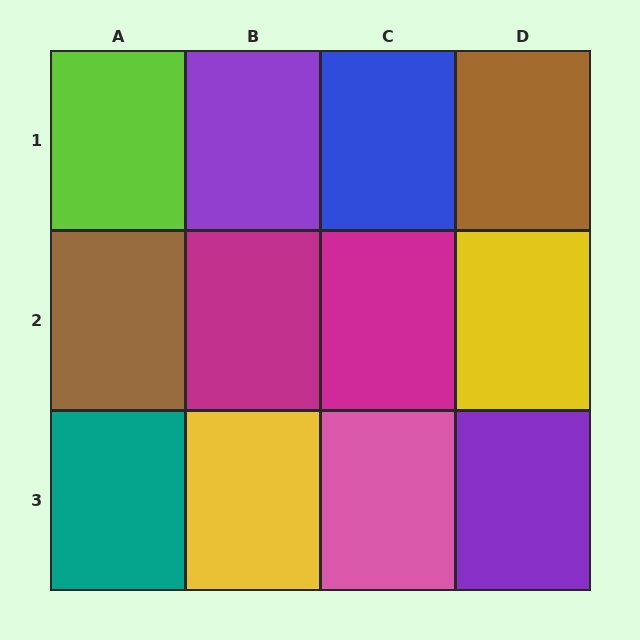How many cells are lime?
1 cell is lime.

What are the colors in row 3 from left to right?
Teal, yellow, pink, purple.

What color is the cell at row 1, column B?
Purple.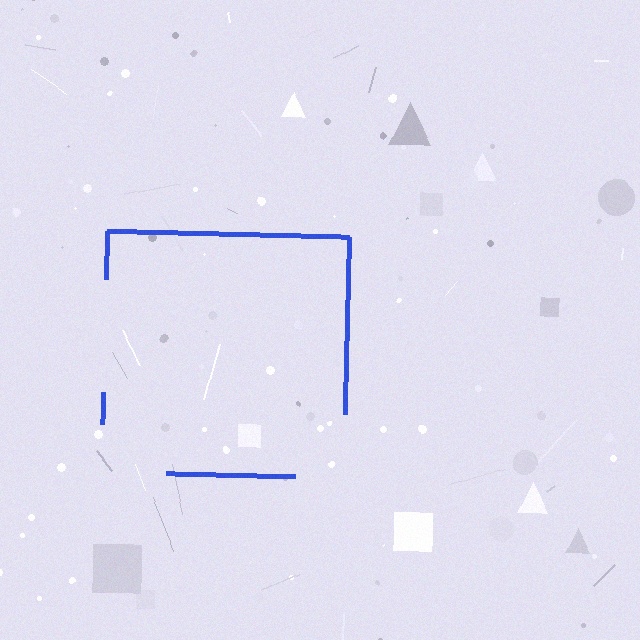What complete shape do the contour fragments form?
The contour fragments form a square.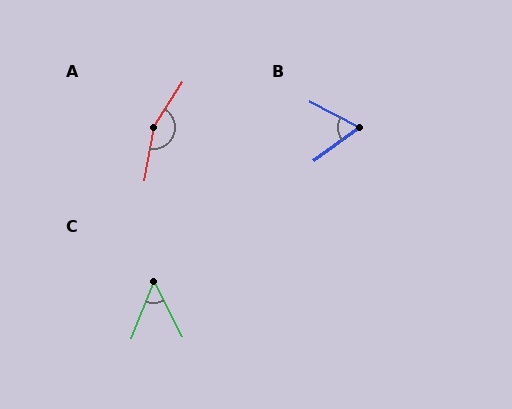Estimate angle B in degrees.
Approximately 64 degrees.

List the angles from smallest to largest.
C (49°), B (64°), A (158°).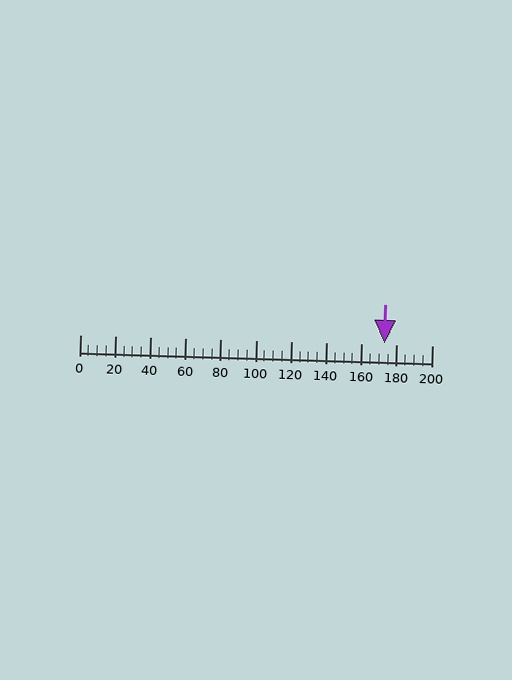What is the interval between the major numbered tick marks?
The major tick marks are spaced 20 units apart.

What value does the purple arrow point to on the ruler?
The purple arrow points to approximately 173.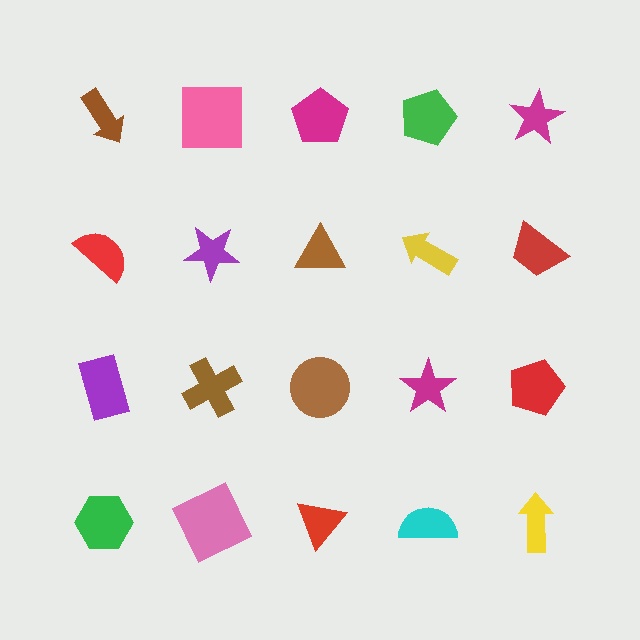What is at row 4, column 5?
A yellow arrow.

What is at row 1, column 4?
A green pentagon.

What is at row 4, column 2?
A pink square.